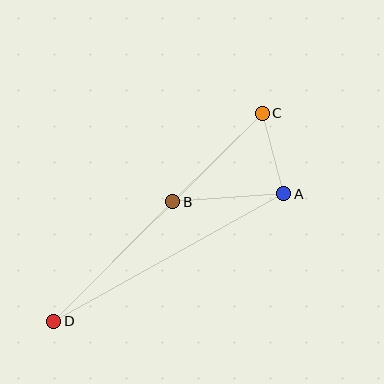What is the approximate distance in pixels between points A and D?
The distance between A and D is approximately 263 pixels.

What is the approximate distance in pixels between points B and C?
The distance between B and C is approximately 126 pixels.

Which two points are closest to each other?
Points A and C are closest to each other.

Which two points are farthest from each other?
Points C and D are farthest from each other.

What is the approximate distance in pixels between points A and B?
The distance between A and B is approximately 111 pixels.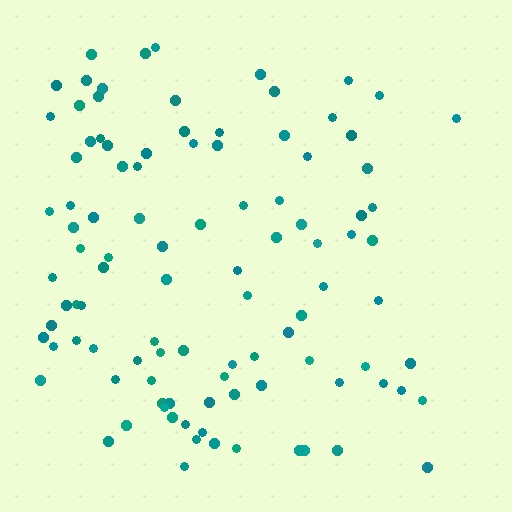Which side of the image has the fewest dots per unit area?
The right.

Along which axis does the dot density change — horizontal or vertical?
Horizontal.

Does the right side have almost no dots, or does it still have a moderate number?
Still a moderate number, just noticeably fewer than the left.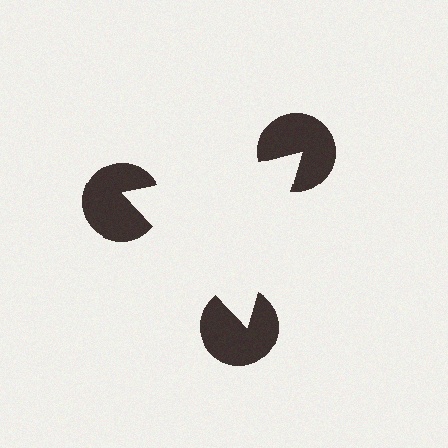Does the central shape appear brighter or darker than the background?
It typically appears slightly brighter than the background, even though no actual brightness change is drawn.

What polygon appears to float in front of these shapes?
An illusory triangle — its edges are inferred from the aligned wedge cuts in the pac-man discs, not physically drawn.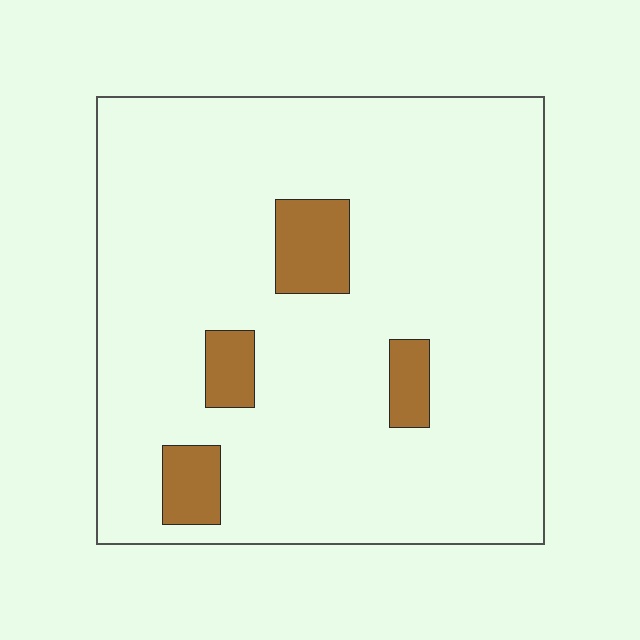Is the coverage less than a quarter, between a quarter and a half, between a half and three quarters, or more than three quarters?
Less than a quarter.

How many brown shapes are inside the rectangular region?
4.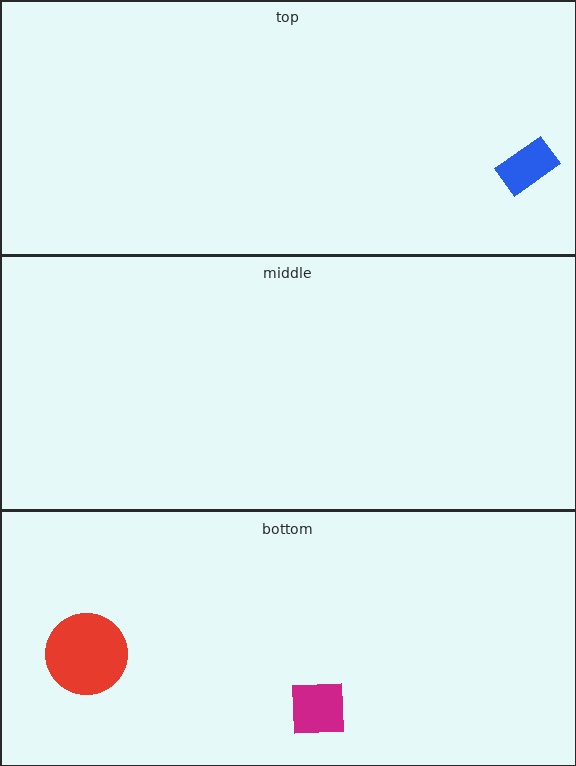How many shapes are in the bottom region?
2.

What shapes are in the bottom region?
The magenta square, the red circle.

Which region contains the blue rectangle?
The top region.